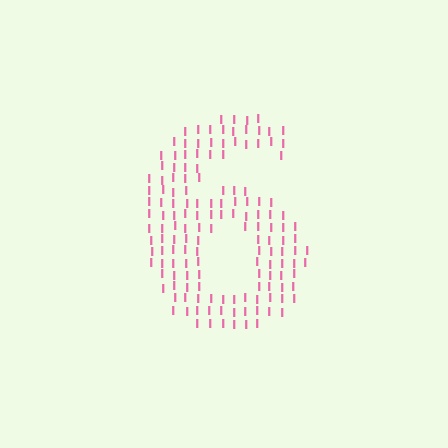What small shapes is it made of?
It is made of small letter I's.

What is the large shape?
The large shape is the digit 6.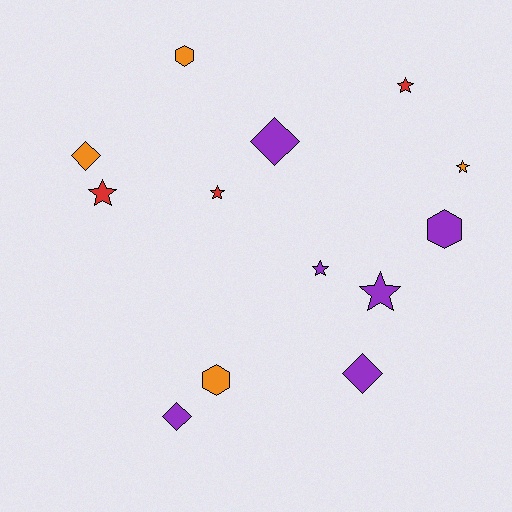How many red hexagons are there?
There are no red hexagons.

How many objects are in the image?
There are 13 objects.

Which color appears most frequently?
Purple, with 6 objects.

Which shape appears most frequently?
Star, with 6 objects.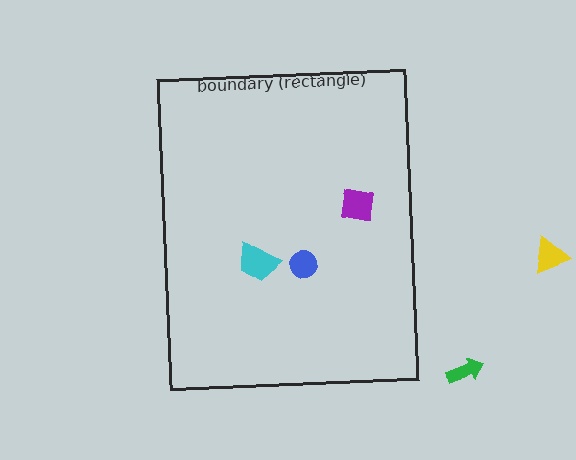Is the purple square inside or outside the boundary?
Inside.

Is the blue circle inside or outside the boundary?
Inside.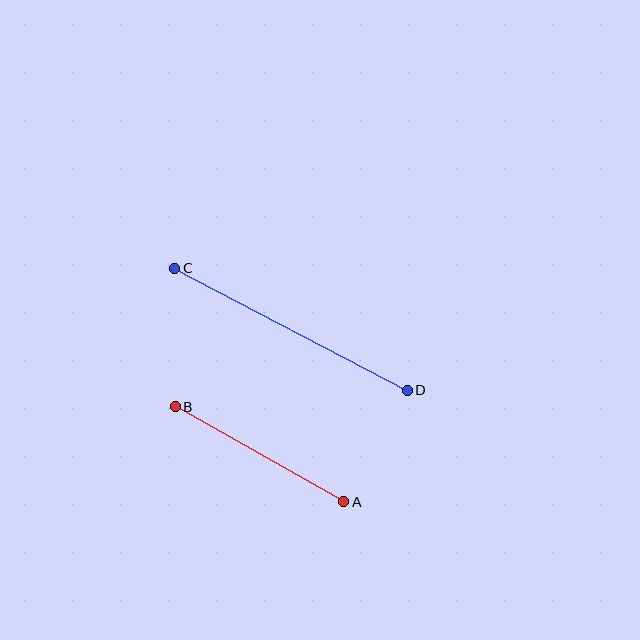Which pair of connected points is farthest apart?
Points C and D are farthest apart.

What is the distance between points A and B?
The distance is approximately 194 pixels.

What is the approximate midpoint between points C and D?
The midpoint is at approximately (291, 329) pixels.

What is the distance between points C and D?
The distance is approximately 263 pixels.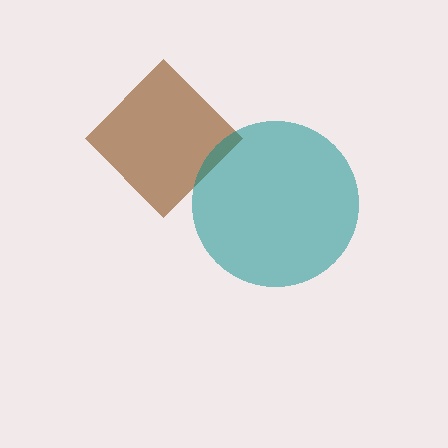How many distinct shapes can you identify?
There are 2 distinct shapes: a brown diamond, a teal circle.